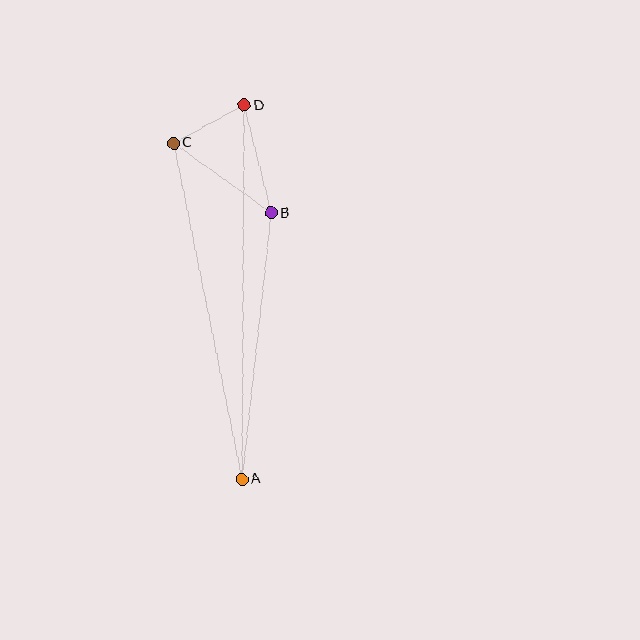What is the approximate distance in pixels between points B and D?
The distance between B and D is approximately 111 pixels.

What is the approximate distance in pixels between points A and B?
The distance between A and B is approximately 268 pixels.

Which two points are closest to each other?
Points C and D are closest to each other.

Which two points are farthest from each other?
Points A and D are farthest from each other.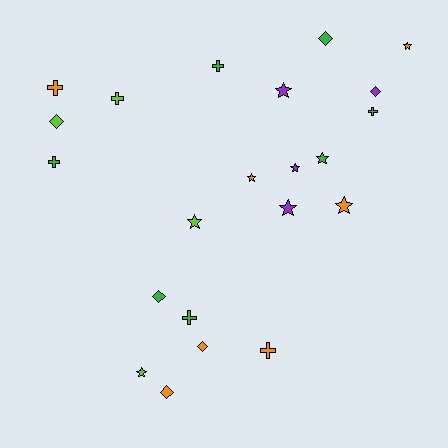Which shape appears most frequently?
Star, with 9 objects.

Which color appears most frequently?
Orange, with 7 objects.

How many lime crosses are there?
There is 1 lime cross.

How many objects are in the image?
There are 22 objects.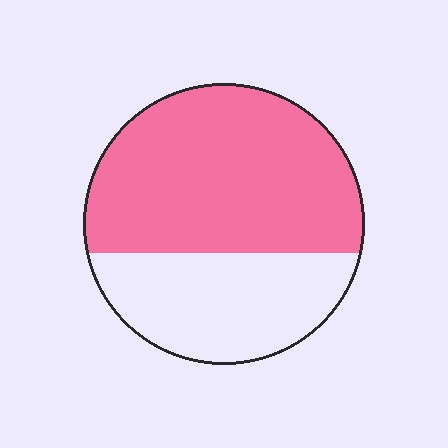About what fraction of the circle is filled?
About five eighths (5/8).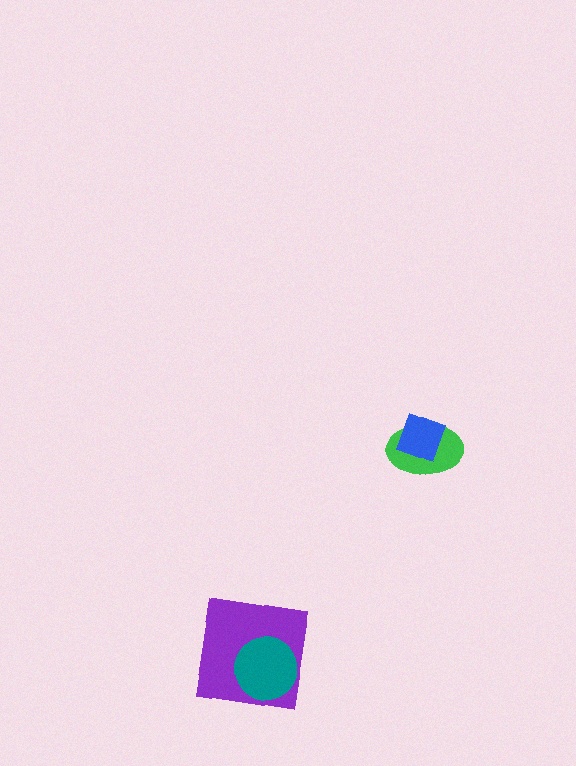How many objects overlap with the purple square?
1 object overlaps with the purple square.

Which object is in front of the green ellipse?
The blue diamond is in front of the green ellipse.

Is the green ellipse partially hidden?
Yes, it is partially covered by another shape.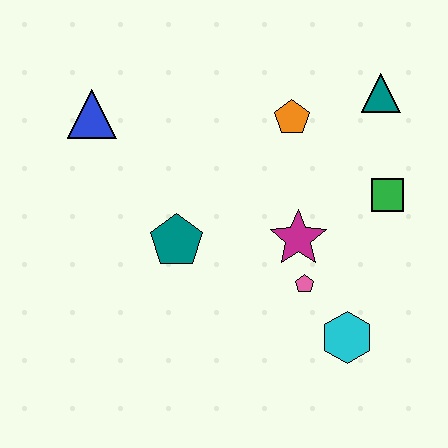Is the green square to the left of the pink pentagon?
No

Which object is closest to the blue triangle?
The teal pentagon is closest to the blue triangle.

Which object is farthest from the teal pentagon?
The teal triangle is farthest from the teal pentagon.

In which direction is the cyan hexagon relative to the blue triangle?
The cyan hexagon is to the right of the blue triangle.